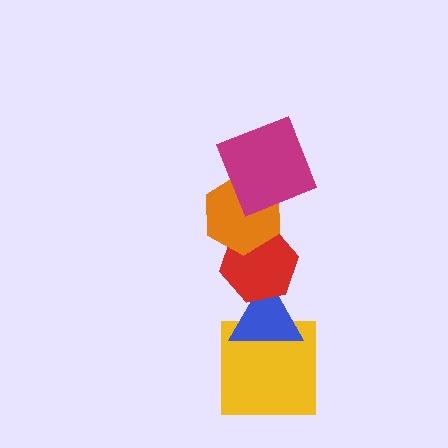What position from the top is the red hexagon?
The red hexagon is 3rd from the top.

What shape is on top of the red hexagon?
The orange hexagon is on top of the red hexagon.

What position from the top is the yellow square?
The yellow square is 5th from the top.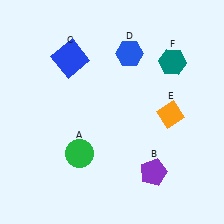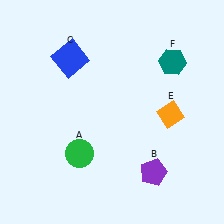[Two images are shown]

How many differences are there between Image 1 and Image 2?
There is 1 difference between the two images.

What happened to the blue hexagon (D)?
The blue hexagon (D) was removed in Image 2. It was in the top-right area of Image 1.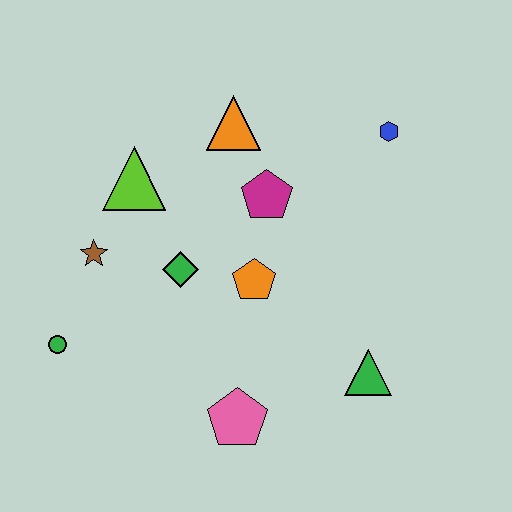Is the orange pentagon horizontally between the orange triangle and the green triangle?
Yes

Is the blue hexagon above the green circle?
Yes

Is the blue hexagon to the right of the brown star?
Yes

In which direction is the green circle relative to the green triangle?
The green circle is to the left of the green triangle.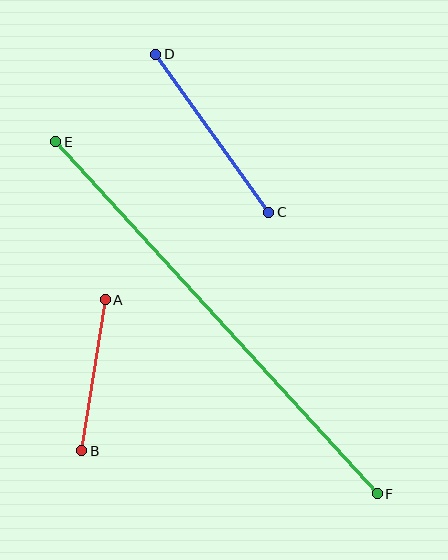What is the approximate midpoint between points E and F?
The midpoint is at approximately (217, 318) pixels.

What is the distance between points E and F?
The distance is approximately 476 pixels.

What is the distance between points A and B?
The distance is approximately 153 pixels.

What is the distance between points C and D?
The distance is approximately 194 pixels.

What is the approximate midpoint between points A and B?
The midpoint is at approximately (94, 375) pixels.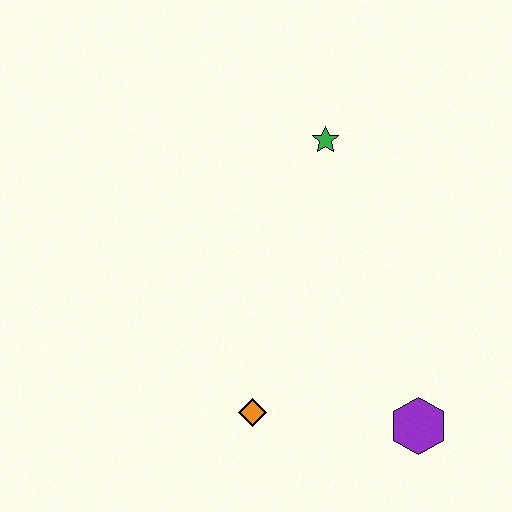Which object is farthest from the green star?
The purple hexagon is farthest from the green star.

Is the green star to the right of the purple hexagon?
No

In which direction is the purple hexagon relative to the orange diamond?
The purple hexagon is to the right of the orange diamond.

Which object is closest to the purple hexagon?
The orange diamond is closest to the purple hexagon.